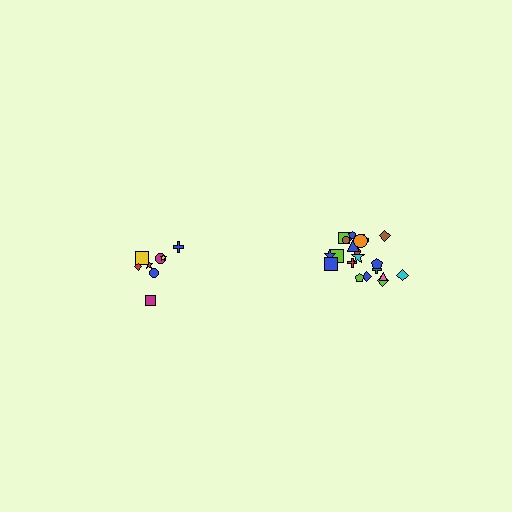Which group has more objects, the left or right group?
The right group.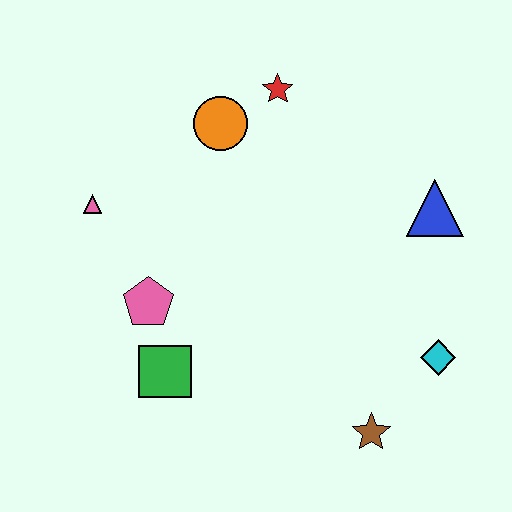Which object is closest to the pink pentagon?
The green square is closest to the pink pentagon.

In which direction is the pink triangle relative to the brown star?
The pink triangle is to the left of the brown star.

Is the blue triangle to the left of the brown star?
No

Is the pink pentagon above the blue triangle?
No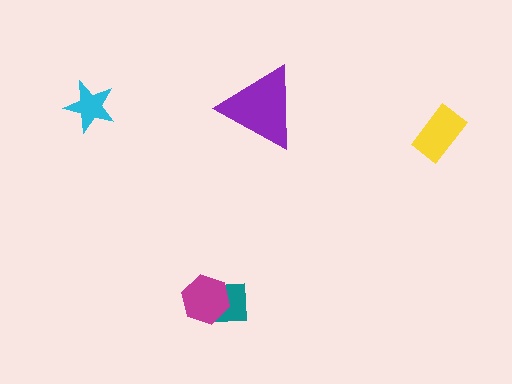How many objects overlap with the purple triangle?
0 objects overlap with the purple triangle.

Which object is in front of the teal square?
The magenta hexagon is in front of the teal square.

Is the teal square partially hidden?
Yes, it is partially covered by another shape.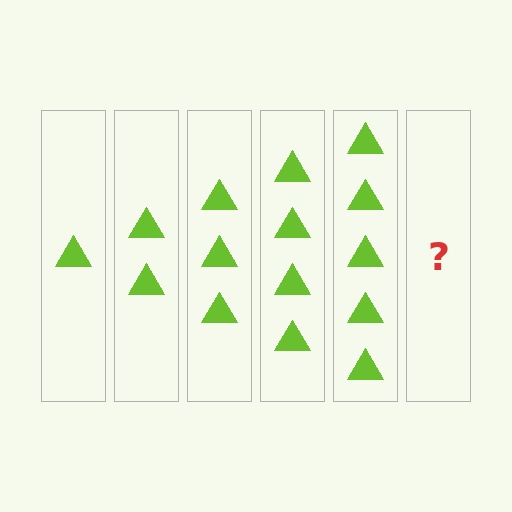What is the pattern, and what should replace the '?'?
The pattern is that each step adds one more triangle. The '?' should be 6 triangles.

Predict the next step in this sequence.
The next step is 6 triangles.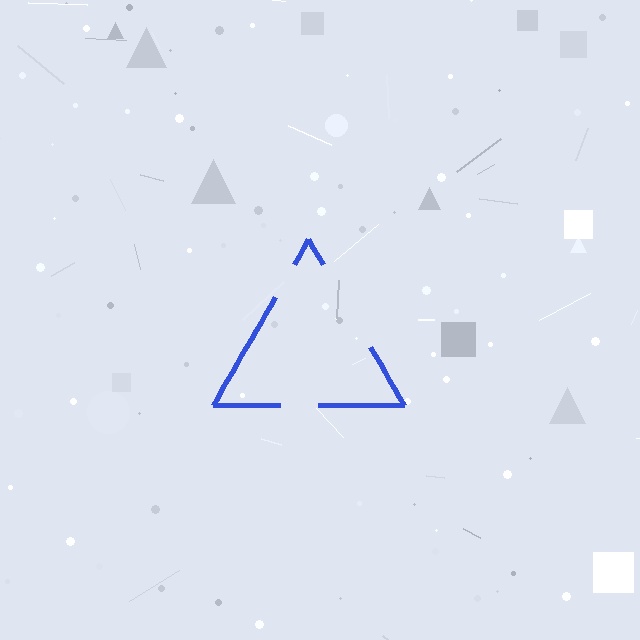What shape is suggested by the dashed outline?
The dashed outline suggests a triangle.